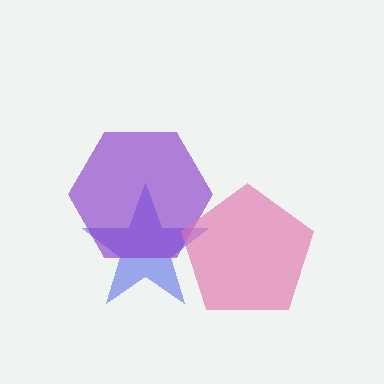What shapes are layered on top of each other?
The layered shapes are: a blue star, a purple hexagon, a pink pentagon.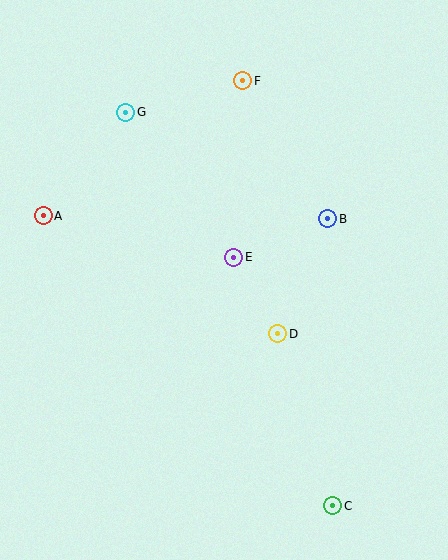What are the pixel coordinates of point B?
Point B is at (328, 219).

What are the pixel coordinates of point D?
Point D is at (278, 334).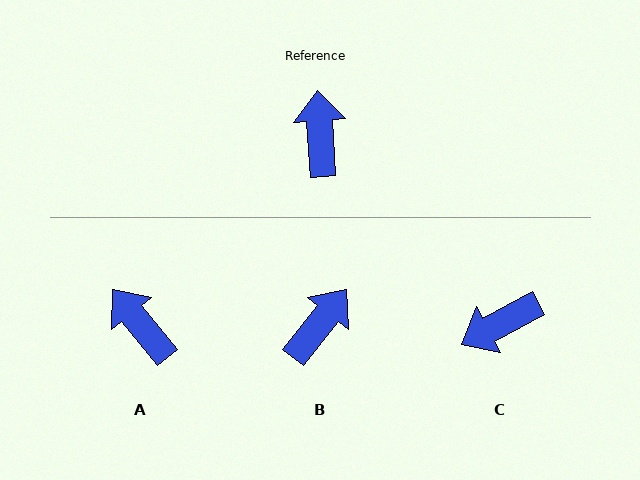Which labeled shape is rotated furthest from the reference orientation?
C, about 114 degrees away.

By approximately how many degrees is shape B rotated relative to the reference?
Approximately 42 degrees clockwise.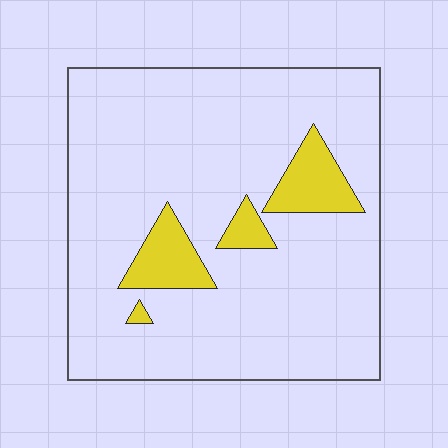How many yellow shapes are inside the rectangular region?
4.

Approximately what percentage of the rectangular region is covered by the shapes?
Approximately 10%.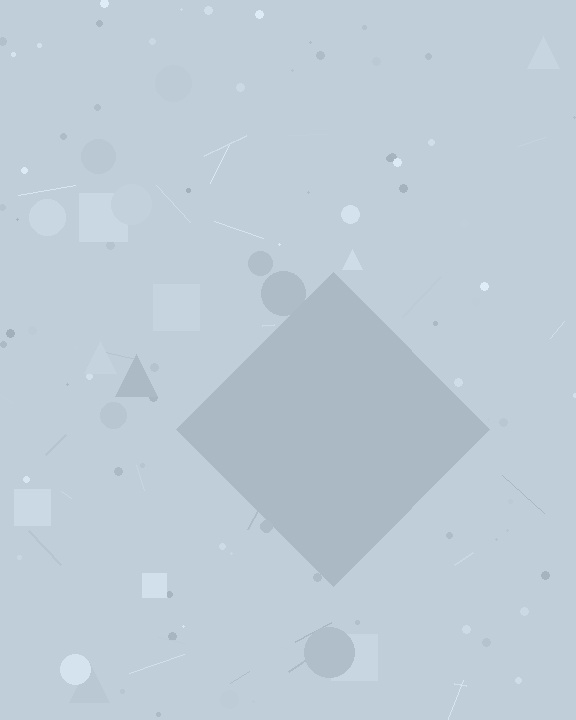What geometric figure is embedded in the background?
A diamond is embedded in the background.